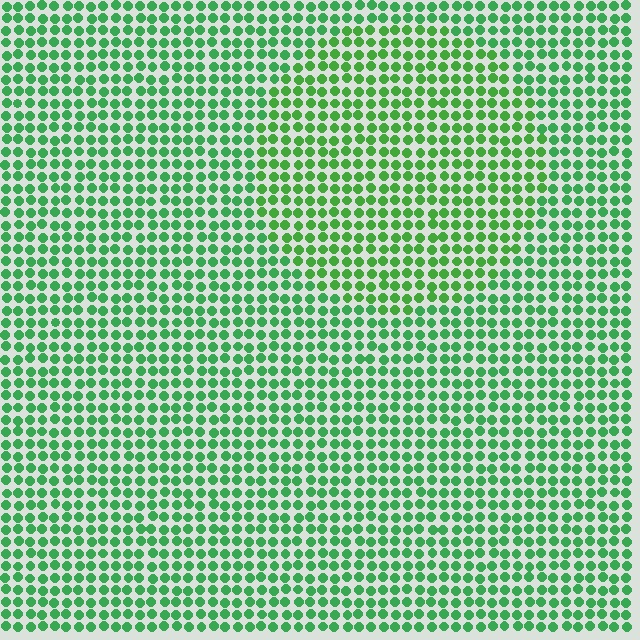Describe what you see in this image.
The image is filled with small green elements in a uniform arrangement. A circle-shaped region is visible where the elements are tinted to a slightly different hue, forming a subtle color boundary.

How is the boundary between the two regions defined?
The boundary is defined purely by a slight shift in hue (about 19 degrees). Spacing, size, and orientation are identical on both sides.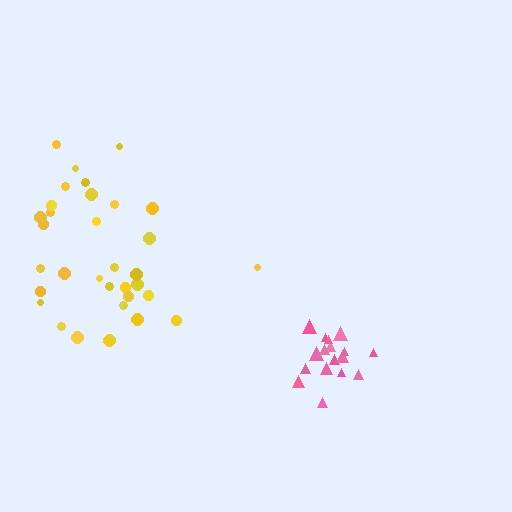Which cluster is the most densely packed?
Pink.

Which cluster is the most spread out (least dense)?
Yellow.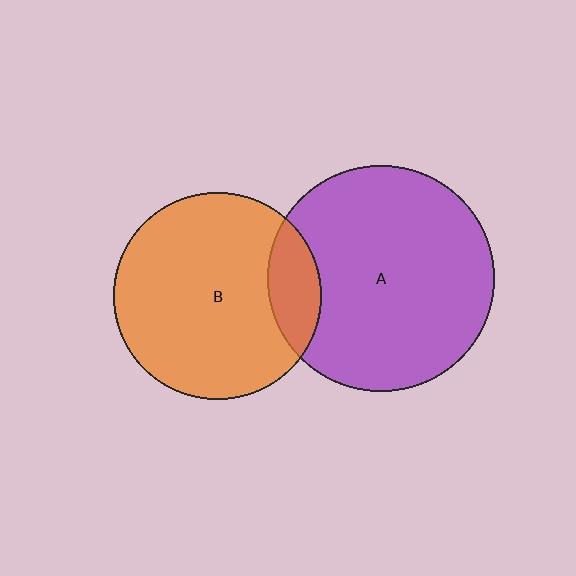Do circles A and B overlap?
Yes.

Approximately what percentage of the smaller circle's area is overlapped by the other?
Approximately 15%.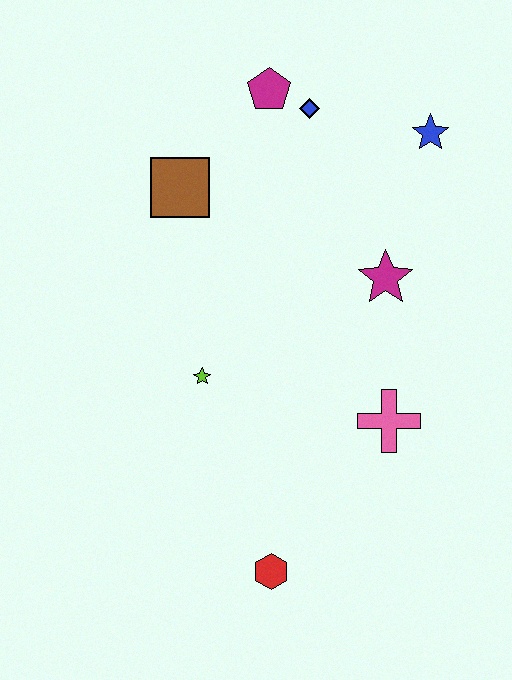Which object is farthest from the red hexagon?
The magenta pentagon is farthest from the red hexagon.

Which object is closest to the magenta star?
The pink cross is closest to the magenta star.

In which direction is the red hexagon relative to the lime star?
The red hexagon is below the lime star.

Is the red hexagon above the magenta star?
No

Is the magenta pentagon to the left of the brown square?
No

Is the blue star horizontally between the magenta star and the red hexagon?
No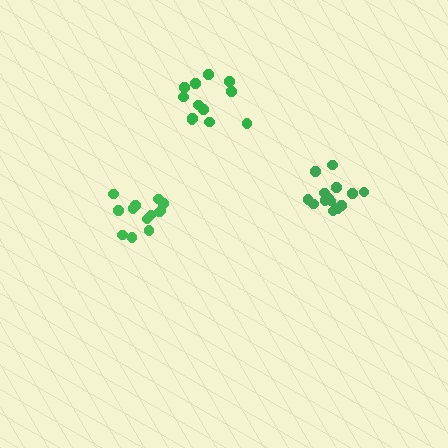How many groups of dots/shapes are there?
There are 3 groups.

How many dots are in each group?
Group 1: 13 dots, Group 2: 14 dots, Group 3: 12 dots (39 total).